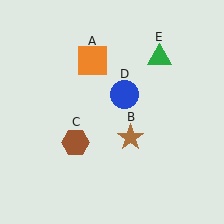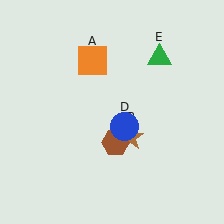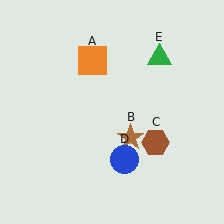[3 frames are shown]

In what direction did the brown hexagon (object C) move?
The brown hexagon (object C) moved right.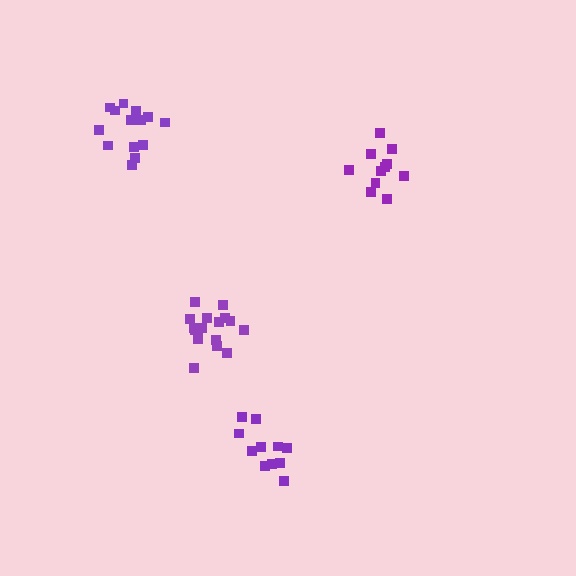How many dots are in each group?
Group 1: 14 dots, Group 2: 11 dots, Group 3: 17 dots, Group 4: 11 dots (53 total).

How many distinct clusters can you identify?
There are 4 distinct clusters.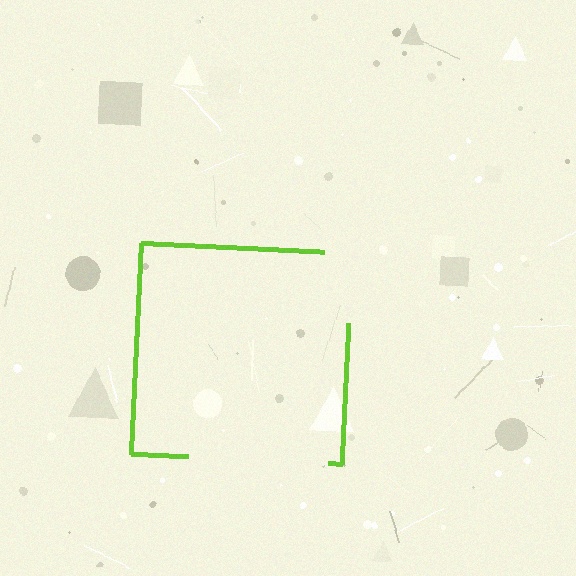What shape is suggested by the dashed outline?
The dashed outline suggests a square.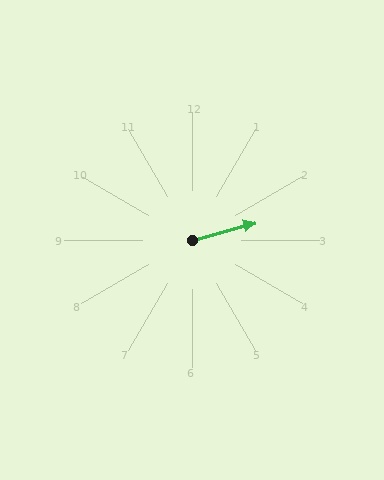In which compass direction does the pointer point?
East.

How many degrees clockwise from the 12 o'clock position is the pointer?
Approximately 74 degrees.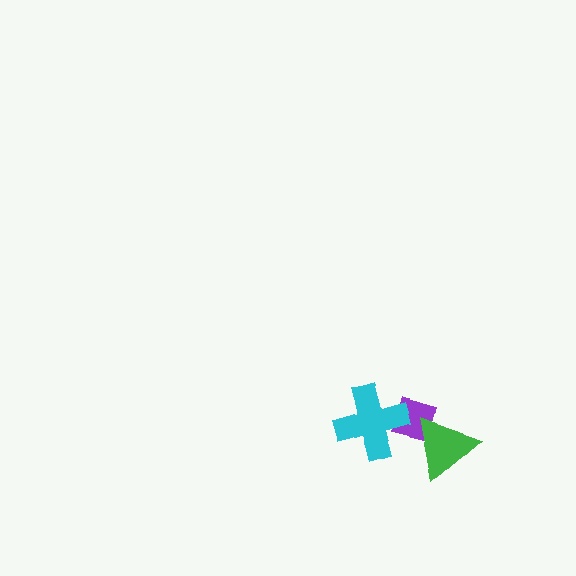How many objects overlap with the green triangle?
1 object overlaps with the green triangle.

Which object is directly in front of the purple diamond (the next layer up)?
The green triangle is directly in front of the purple diamond.